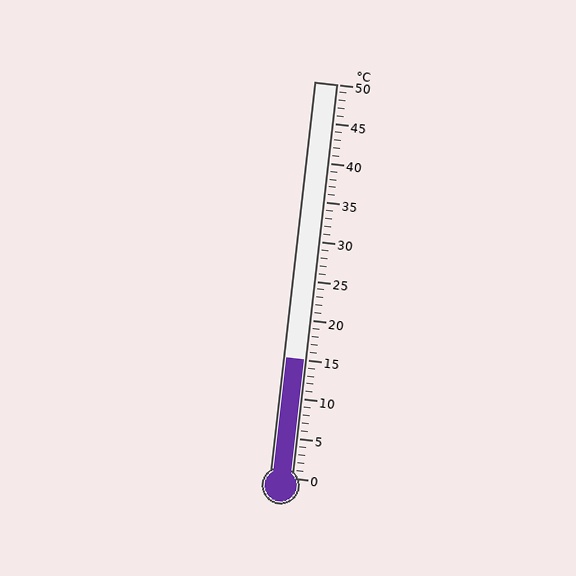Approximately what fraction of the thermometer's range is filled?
The thermometer is filled to approximately 30% of its range.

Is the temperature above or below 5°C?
The temperature is above 5°C.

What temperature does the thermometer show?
The thermometer shows approximately 15°C.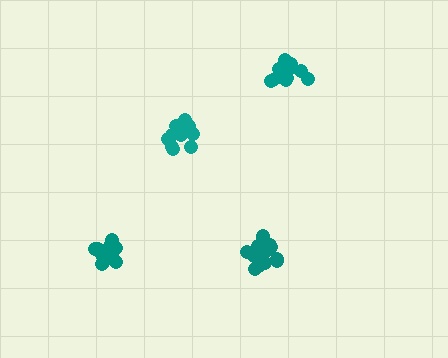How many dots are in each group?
Group 1: 12 dots, Group 2: 12 dots, Group 3: 14 dots, Group 4: 11 dots (49 total).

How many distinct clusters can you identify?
There are 4 distinct clusters.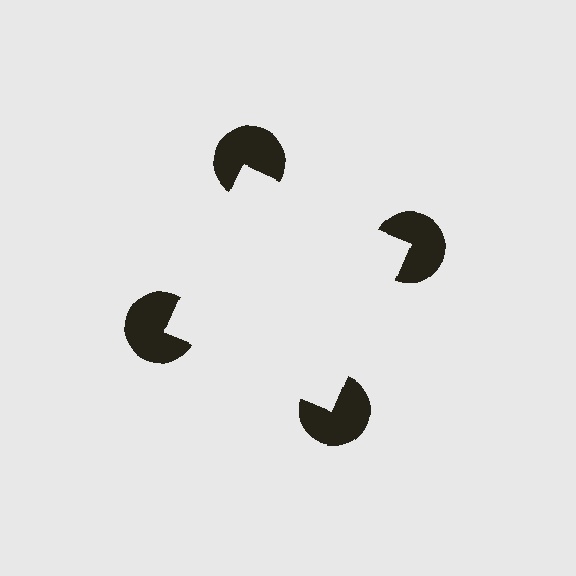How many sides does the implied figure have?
4 sides.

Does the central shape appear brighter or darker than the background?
It typically appears slightly brighter than the background, even though no actual brightness change is drawn.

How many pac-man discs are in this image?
There are 4 — one at each vertex of the illusory square.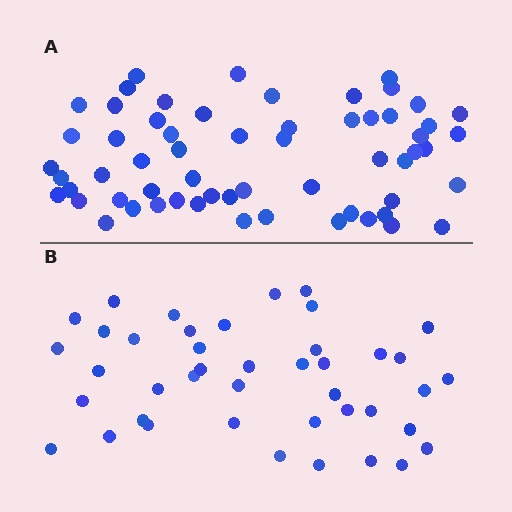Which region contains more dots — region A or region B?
Region A (the top region) has more dots.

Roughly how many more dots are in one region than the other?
Region A has approximately 20 more dots than region B.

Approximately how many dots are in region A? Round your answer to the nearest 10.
About 60 dots.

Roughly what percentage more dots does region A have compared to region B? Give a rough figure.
About 45% more.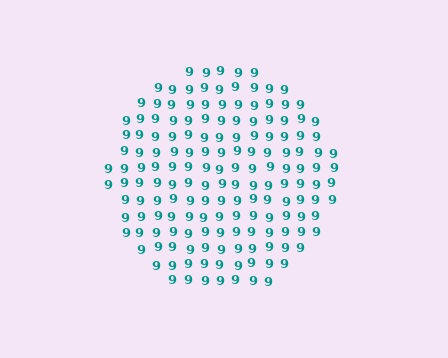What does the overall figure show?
The overall figure shows a circle.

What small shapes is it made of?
It is made of small digit 9's.